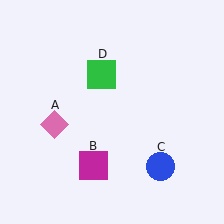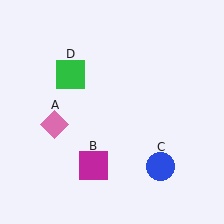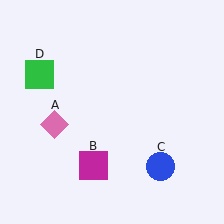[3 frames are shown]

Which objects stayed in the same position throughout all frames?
Pink diamond (object A) and magenta square (object B) and blue circle (object C) remained stationary.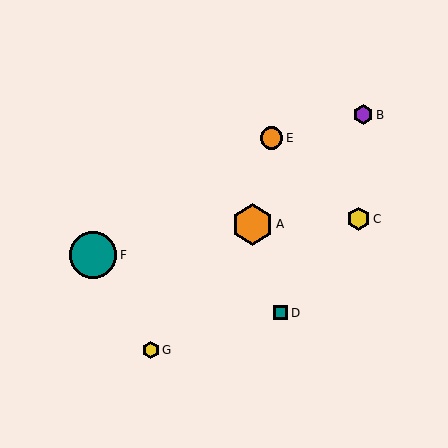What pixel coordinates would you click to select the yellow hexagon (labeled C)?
Click at (358, 219) to select the yellow hexagon C.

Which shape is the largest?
The teal circle (labeled F) is the largest.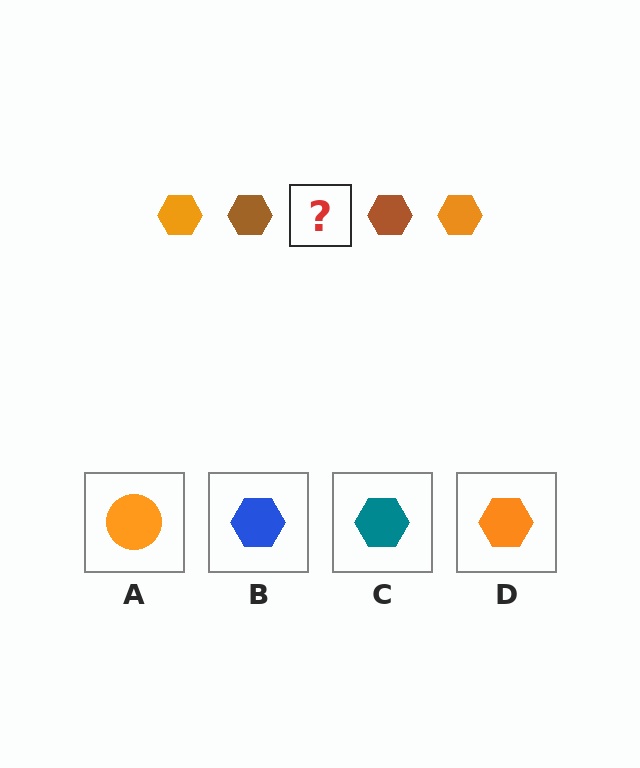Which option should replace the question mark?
Option D.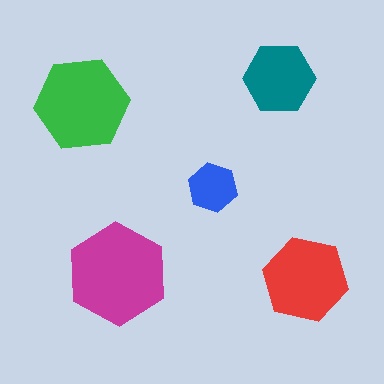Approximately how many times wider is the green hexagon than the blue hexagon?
About 2 times wider.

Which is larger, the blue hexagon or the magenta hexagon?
The magenta one.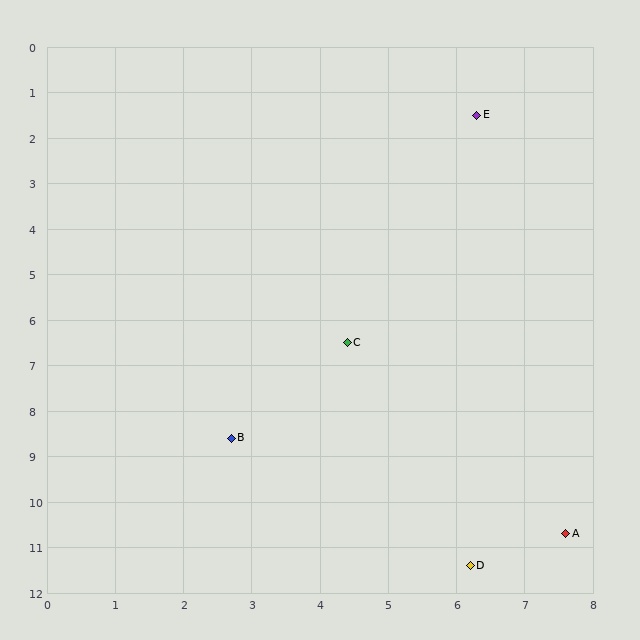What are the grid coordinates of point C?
Point C is at approximately (4.4, 6.5).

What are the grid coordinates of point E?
Point E is at approximately (6.3, 1.5).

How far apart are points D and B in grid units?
Points D and B are about 4.5 grid units apart.